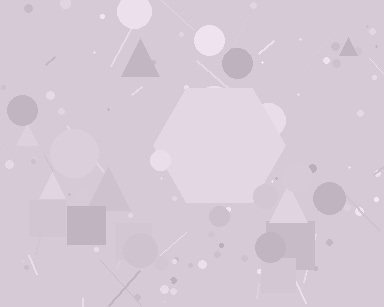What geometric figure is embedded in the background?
A hexagon is embedded in the background.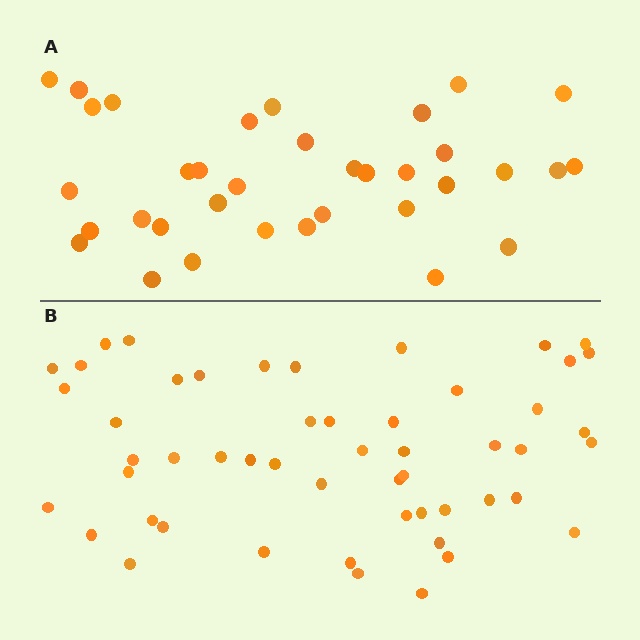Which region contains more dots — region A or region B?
Region B (the bottom region) has more dots.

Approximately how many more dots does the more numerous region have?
Region B has approximately 15 more dots than region A.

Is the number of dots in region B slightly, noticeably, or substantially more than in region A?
Region B has substantially more. The ratio is roughly 1.5 to 1.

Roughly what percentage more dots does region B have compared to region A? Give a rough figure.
About 50% more.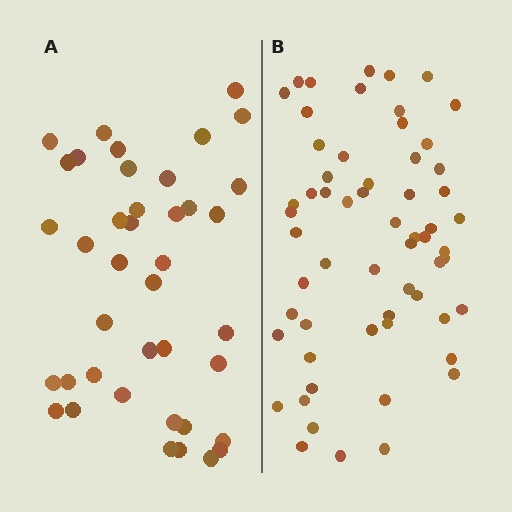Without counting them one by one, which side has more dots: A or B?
Region B (the right region) has more dots.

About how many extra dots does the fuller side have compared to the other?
Region B has approximately 20 more dots than region A.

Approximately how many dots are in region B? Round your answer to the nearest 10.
About 60 dots.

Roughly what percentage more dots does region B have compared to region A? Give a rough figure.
About 50% more.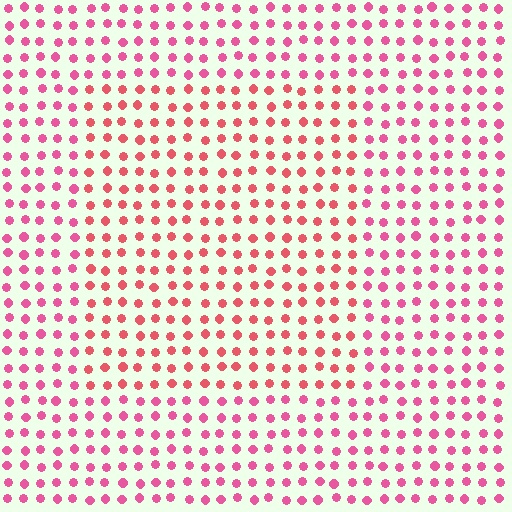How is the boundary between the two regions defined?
The boundary is defined purely by a slight shift in hue (about 23 degrees). Spacing, size, and orientation are identical on both sides.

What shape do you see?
I see a rectangle.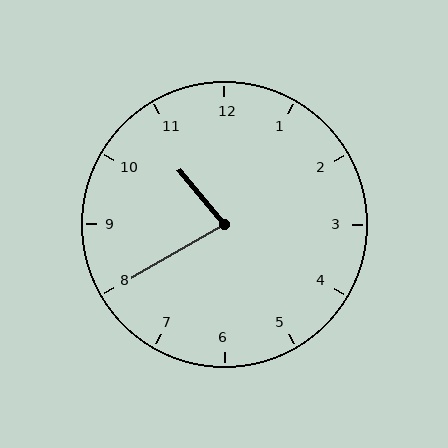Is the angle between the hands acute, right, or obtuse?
It is acute.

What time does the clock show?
10:40.